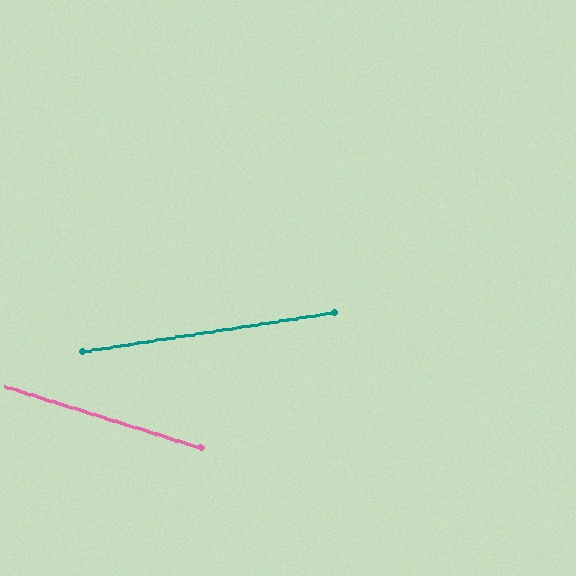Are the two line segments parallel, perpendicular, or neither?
Neither parallel nor perpendicular — they differ by about 26°.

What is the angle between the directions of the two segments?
Approximately 26 degrees.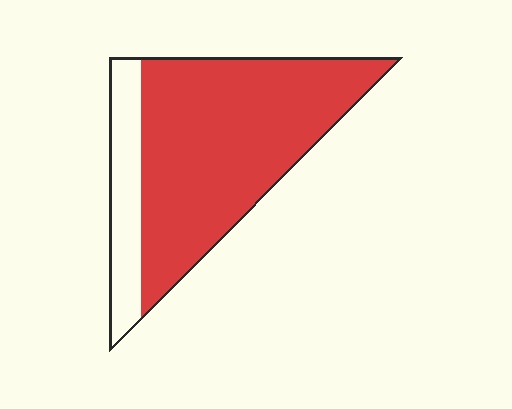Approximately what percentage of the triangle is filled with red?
Approximately 80%.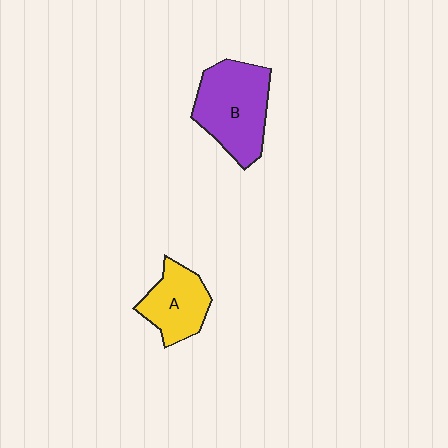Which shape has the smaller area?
Shape A (yellow).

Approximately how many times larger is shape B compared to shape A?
Approximately 1.5 times.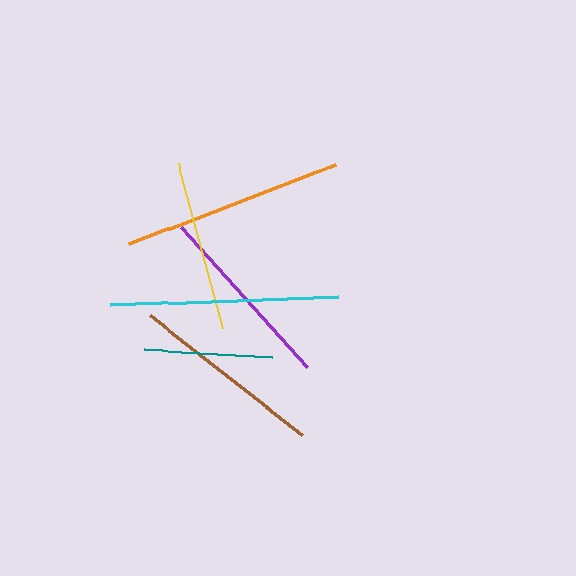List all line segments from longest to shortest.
From longest to shortest: cyan, orange, brown, purple, yellow, teal.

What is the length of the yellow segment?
The yellow segment is approximately 172 pixels long.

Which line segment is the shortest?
The teal line is the shortest at approximately 129 pixels.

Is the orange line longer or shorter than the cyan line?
The cyan line is longer than the orange line.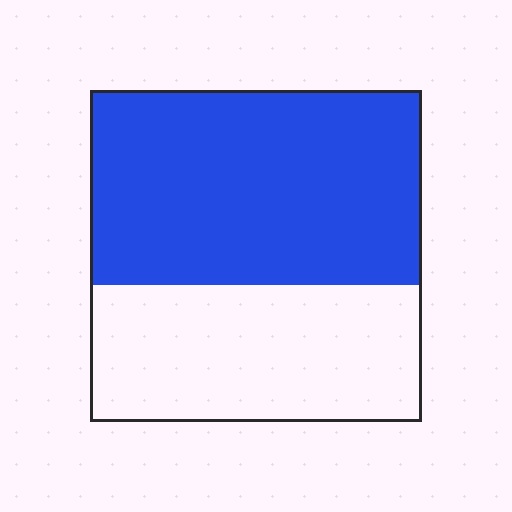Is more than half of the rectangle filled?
Yes.